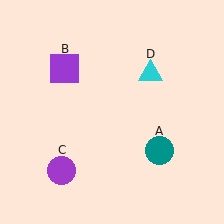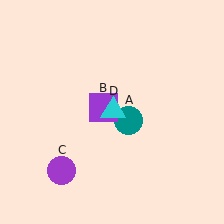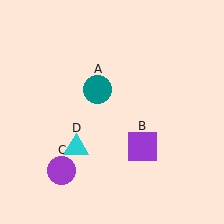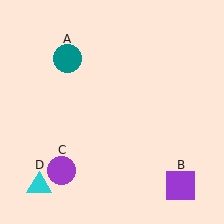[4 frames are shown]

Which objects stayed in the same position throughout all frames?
Purple circle (object C) remained stationary.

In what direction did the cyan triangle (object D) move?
The cyan triangle (object D) moved down and to the left.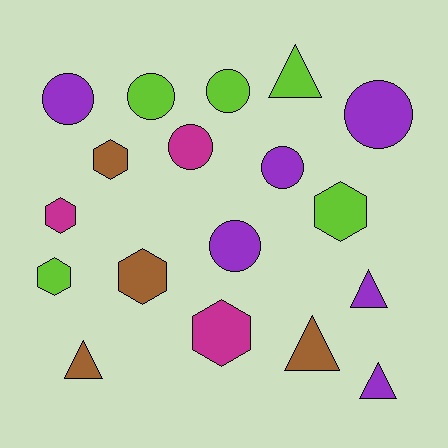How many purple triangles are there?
There are 2 purple triangles.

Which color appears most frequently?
Purple, with 6 objects.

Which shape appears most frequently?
Circle, with 7 objects.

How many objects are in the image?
There are 18 objects.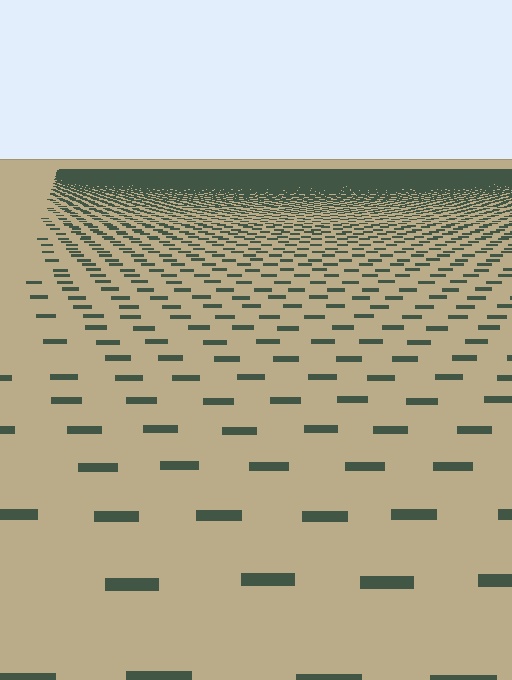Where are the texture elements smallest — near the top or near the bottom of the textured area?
Near the top.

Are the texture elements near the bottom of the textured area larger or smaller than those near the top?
Larger. Near the bottom, elements are closer to the viewer and appear at a bigger on-screen size.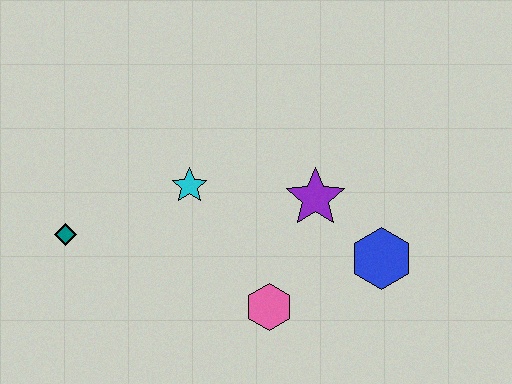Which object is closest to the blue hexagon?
The purple star is closest to the blue hexagon.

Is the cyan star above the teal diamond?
Yes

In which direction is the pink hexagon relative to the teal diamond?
The pink hexagon is to the right of the teal diamond.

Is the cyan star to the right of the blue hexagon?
No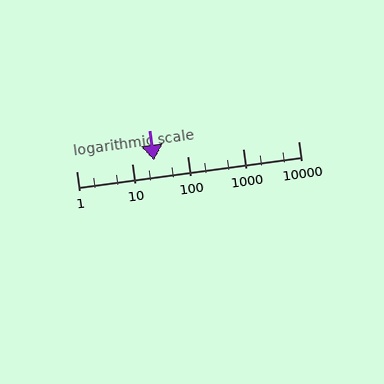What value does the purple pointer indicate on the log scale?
The pointer indicates approximately 25.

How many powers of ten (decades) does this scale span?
The scale spans 4 decades, from 1 to 10000.